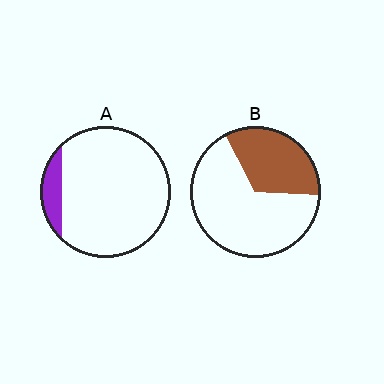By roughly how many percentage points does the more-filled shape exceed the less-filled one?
By roughly 25 percentage points (B over A).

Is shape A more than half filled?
No.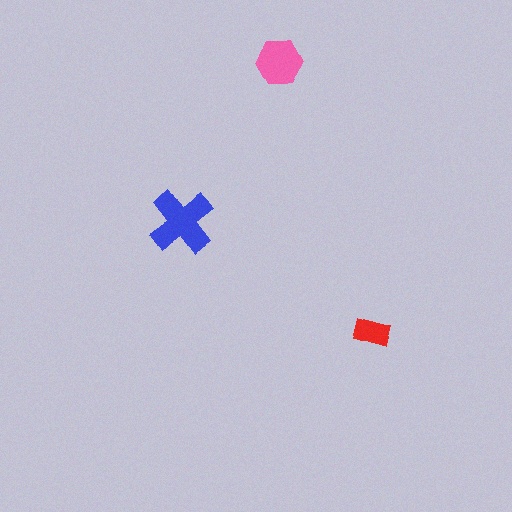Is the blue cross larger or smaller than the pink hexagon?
Larger.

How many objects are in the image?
There are 3 objects in the image.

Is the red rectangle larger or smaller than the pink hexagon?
Smaller.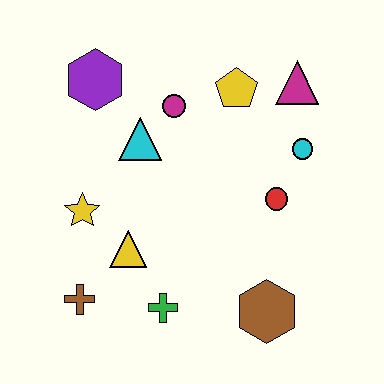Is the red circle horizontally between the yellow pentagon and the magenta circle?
No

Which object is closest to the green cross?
The yellow triangle is closest to the green cross.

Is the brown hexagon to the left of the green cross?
No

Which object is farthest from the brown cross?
The magenta triangle is farthest from the brown cross.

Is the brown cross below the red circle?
Yes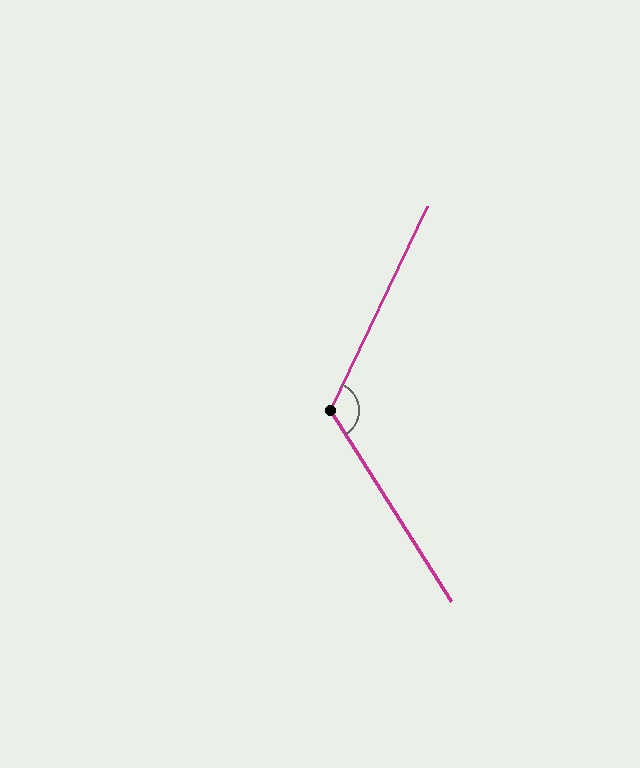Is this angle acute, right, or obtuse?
It is obtuse.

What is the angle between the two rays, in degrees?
Approximately 122 degrees.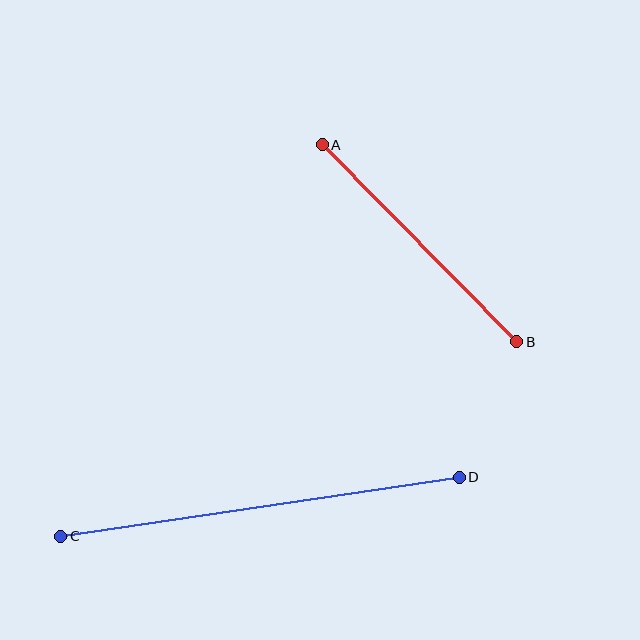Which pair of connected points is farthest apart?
Points C and D are farthest apart.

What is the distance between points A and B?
The distance is approximately 277 pixels.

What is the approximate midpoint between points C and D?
The midpoint is at approximately (260, 507) pixels.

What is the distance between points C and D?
The distance is approximately 403 pixels.